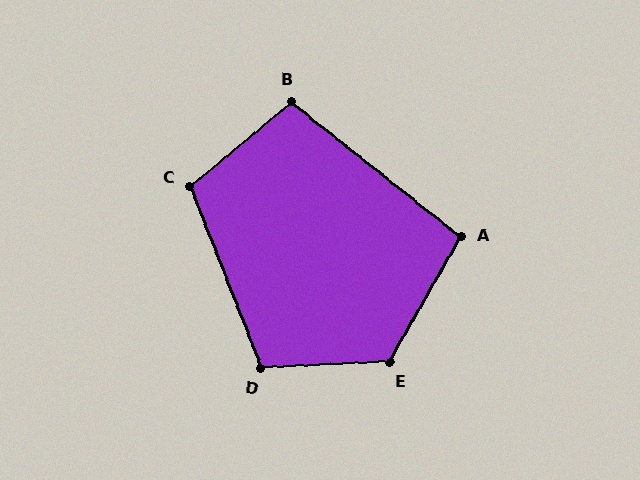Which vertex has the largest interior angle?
E, at approximately 122 degrees.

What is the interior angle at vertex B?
Approximately 102 degrees (obtuse).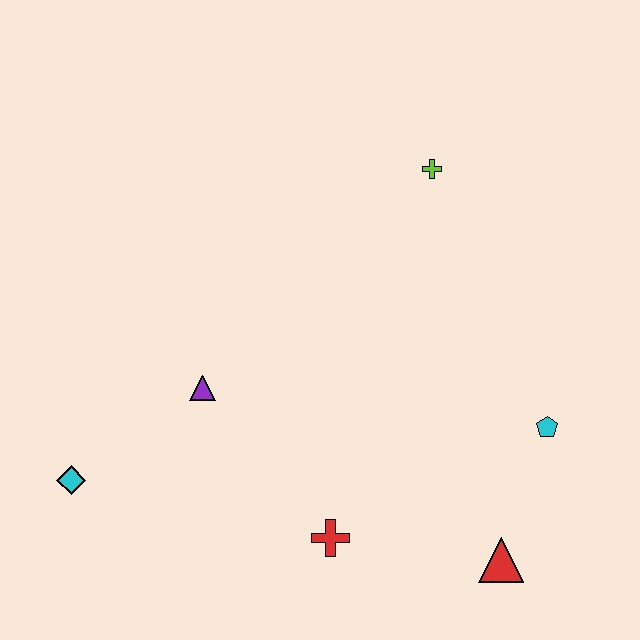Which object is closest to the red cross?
The red triangle is closest to the red cross.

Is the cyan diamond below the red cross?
No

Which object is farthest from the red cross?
The lime cross is farthest from the red cross.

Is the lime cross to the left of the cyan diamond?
No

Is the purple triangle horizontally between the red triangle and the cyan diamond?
Yes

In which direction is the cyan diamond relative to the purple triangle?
The cyan diamond is to the left of the purple triangle.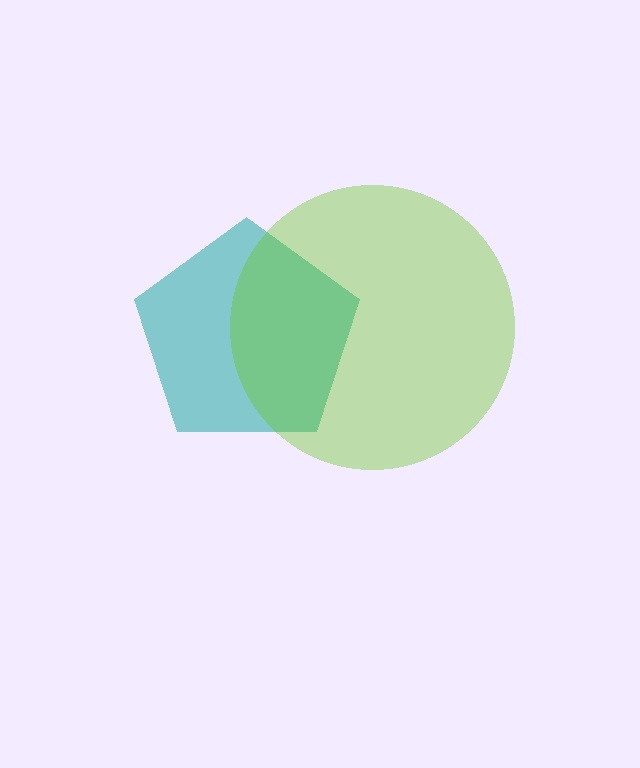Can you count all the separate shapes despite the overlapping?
Yes, there are 2 separate shapes.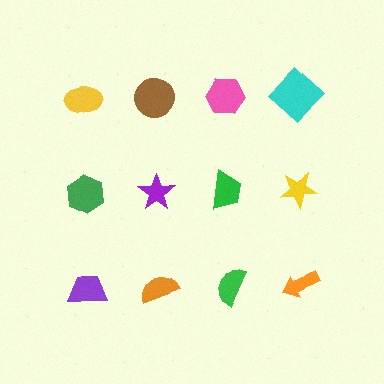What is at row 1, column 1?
A yellow ellipse.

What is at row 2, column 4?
A yellow star.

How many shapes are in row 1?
4 shapes.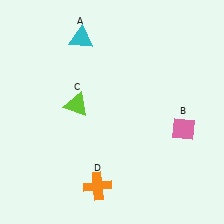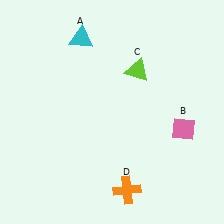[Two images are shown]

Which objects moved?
The objects that moved are: the lime triangle (C), the orange cross (D).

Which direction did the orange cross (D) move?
The orange cross (D) moved right.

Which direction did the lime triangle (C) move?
The lime triangle (C) moved right.